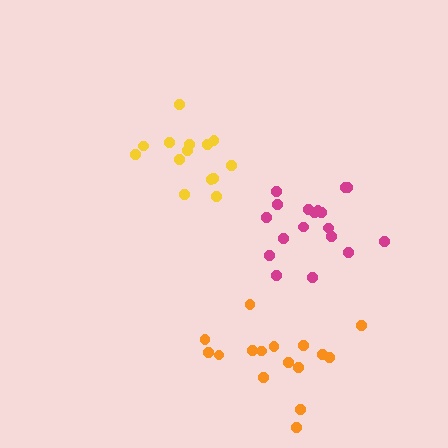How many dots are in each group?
Group 1: 17 dots, Group 2: 14 dots, Group 3: 18 dots (49 total).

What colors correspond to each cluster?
The clusters are colored: orange, yellow, magenta.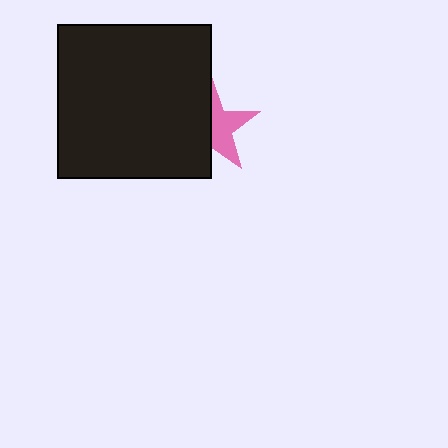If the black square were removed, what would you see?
You would see the complete pink star.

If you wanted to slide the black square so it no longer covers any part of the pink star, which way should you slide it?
Slide it left — that is the most direct way to separate the two shapes.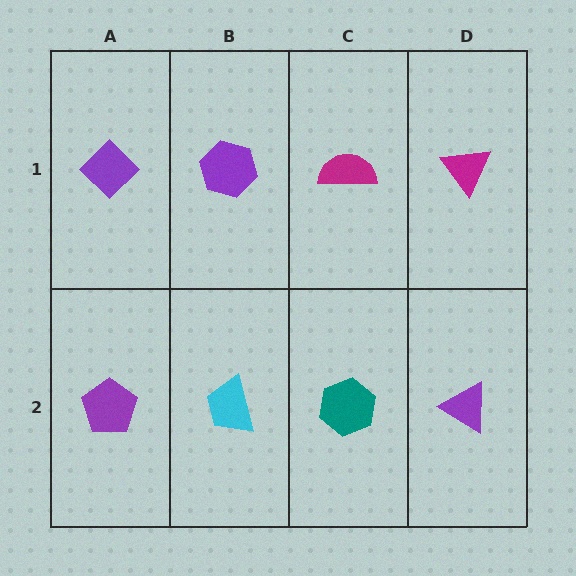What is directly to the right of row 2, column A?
A cyan trapezoid.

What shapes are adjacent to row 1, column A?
A purple pentagon (row 2, column A), a purple hexagon (row 1, column B).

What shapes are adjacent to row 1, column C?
A teal hexagon (row 2, column C), a purple hexagon (row 1, column B), a magenta triangle (row 1, column D).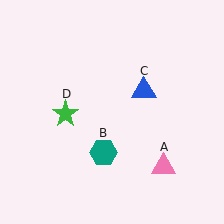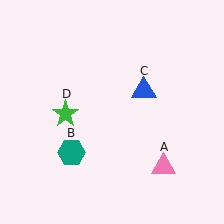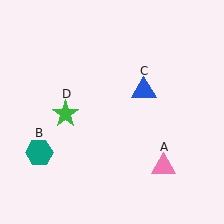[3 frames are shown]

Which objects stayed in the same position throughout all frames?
Pink triangle (object A) and blue triangle (object C) and green star (object D) remained stationary.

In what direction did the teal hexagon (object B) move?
The teal hexagon (object B) moved left.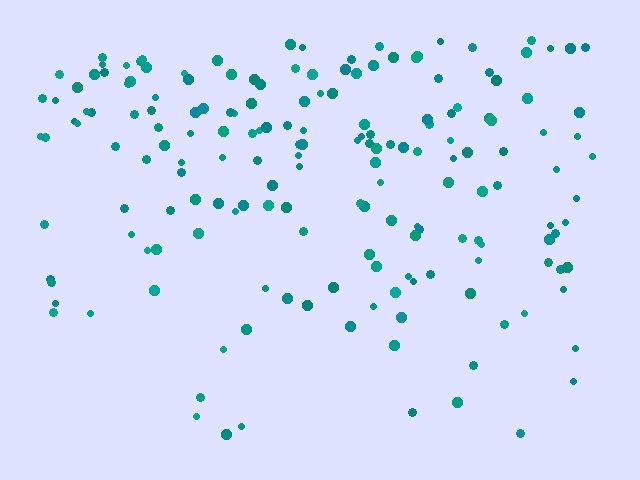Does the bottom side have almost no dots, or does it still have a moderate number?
Still a moderate number, just noticeably fewer than the top.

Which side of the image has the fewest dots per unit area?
The bottom.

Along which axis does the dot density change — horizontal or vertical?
Vertical.